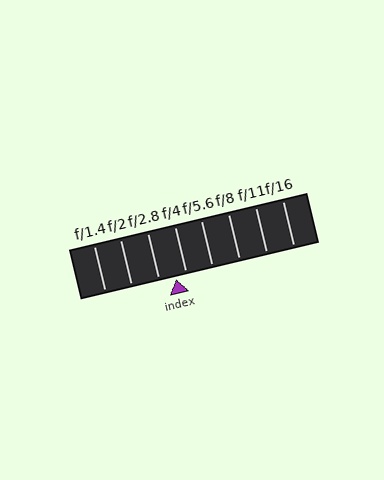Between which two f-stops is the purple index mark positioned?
The index mark is between f/2.8 and f/4.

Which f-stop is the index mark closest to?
The index mark is closest to f/4.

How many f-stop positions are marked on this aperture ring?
There are 8 f-stop positions marked.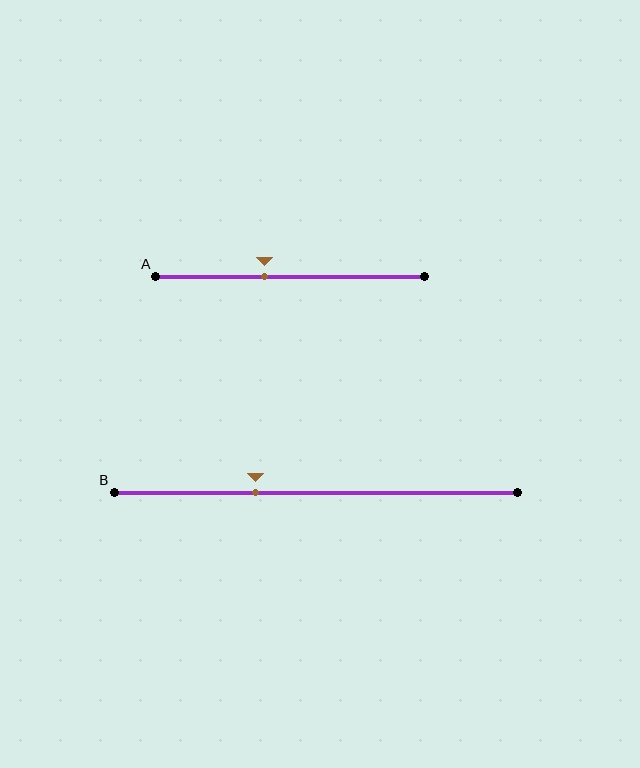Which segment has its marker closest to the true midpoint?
Segment A has its marker closest to the true midpoint.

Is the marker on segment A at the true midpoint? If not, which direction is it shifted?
No, the marker on segment A is shifted to the left by about 9% of the segment length.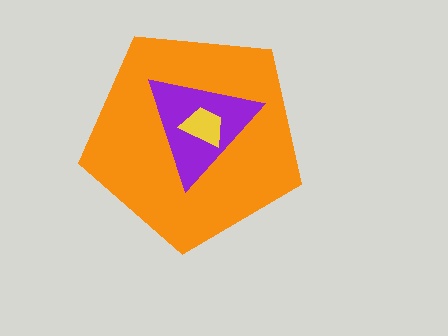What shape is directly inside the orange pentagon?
The purple triangle.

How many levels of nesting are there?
3.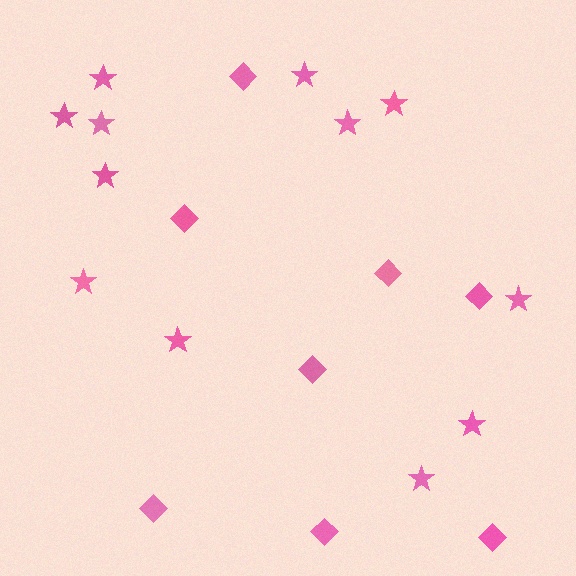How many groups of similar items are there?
There are 2 groups: one group of diamonds (8) and one group of stars (12).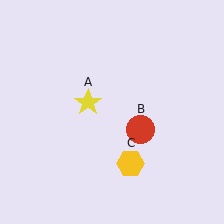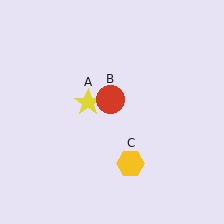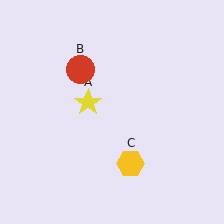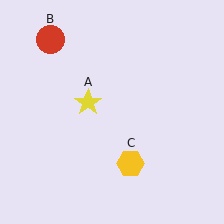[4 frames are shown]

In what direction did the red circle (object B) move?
The red circle (object B) moved up and to the left.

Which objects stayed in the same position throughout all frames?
Yellow star (object A) and yellow hexagon (object C) remained stationary.